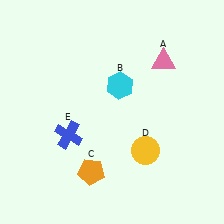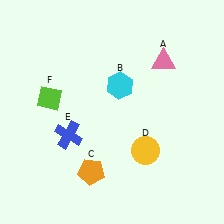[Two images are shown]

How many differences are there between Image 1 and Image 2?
There is 1 difference between the two images.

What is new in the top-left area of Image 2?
A lime diamond (F) was added in the top-left area of Image 2.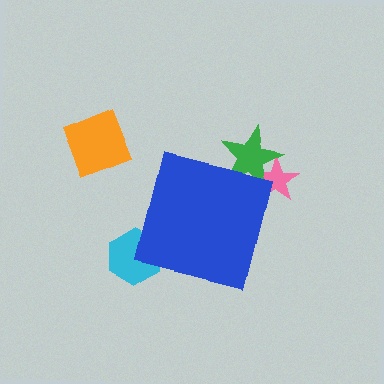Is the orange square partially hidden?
No, the orange square is fully visible.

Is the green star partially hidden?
Yes, the green star is partially hidden behind the blue square.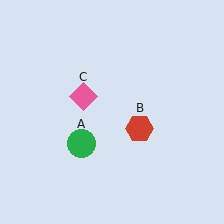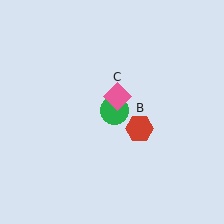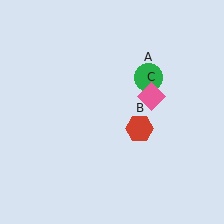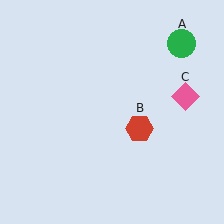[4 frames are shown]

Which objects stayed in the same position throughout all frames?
Red hexagon (object B) remained stationary.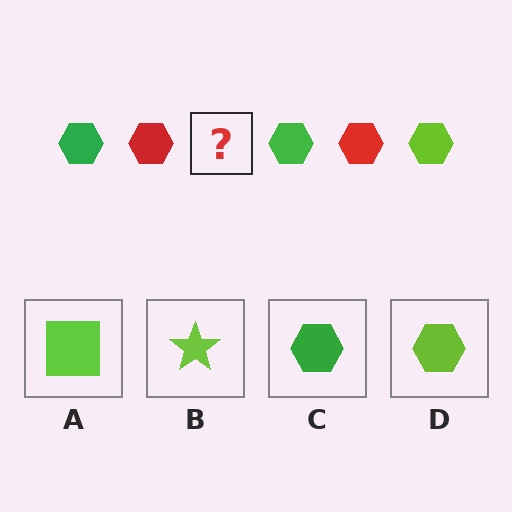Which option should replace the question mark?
Option D.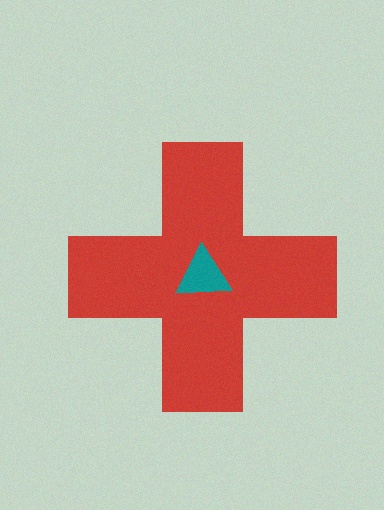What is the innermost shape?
The teal triangle.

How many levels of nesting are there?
2.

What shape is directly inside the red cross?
The teal triangle.